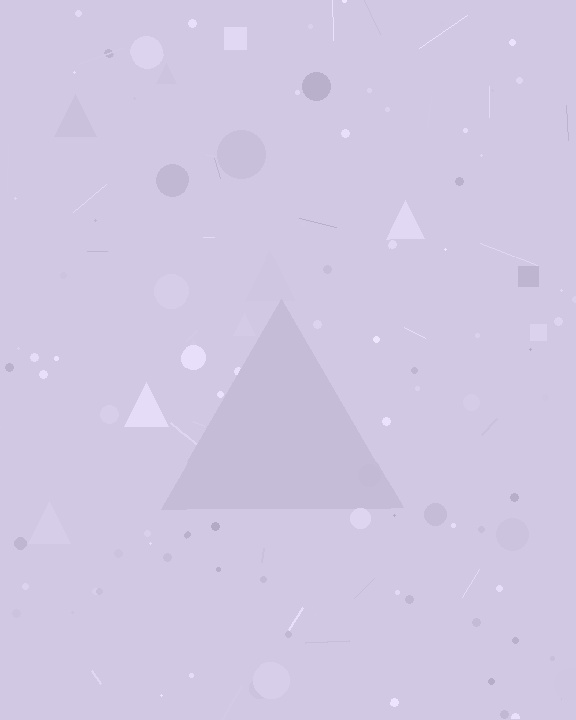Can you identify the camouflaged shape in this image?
The camouflaged shape is a triangle.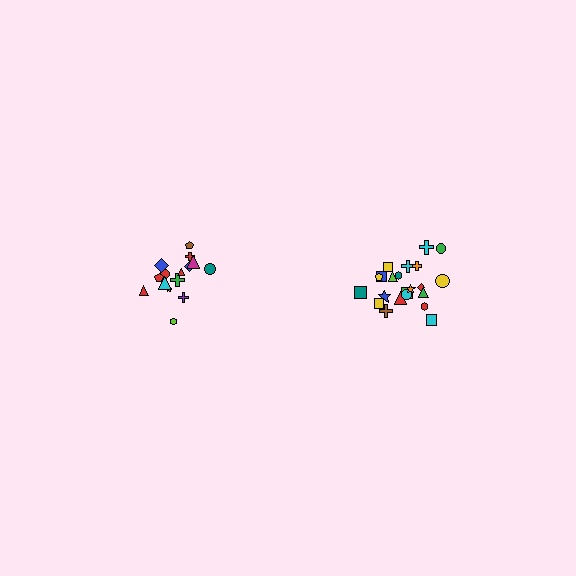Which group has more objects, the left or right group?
The right group.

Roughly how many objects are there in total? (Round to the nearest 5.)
Roughly 35 objects in total.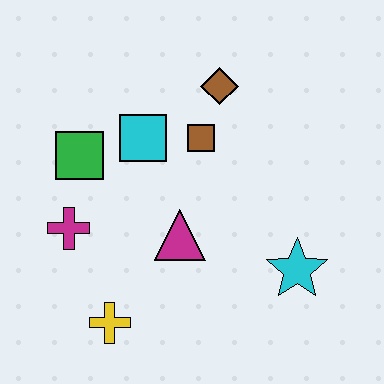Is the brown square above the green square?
Yes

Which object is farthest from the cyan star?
The green square is farthest from the cyan star.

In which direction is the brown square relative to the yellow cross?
The brown square is above the yellow cross.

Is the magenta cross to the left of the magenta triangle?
Yes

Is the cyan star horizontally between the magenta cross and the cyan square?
No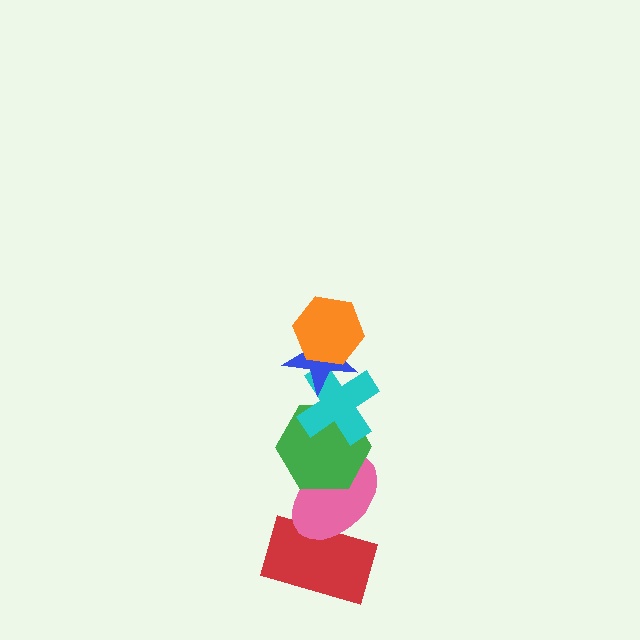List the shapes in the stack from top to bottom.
From top to bottom: the orange hexagon, the blue star, the cyan cross, the green hexagon, the pink ellipse, the red rectangle.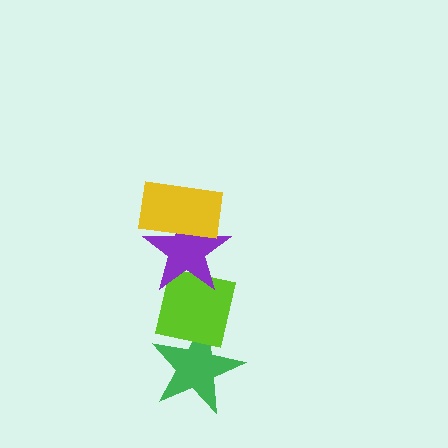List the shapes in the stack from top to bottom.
From top to bottom: the yellow rectangle, the purple star, the lime square, the green star.